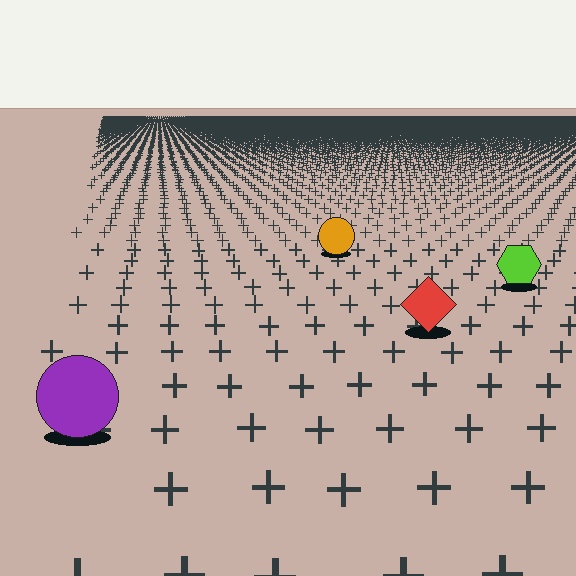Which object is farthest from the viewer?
The orange circle is farthest from the viewer. It appears smaller and the ground texture around it is denser.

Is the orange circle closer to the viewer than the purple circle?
No. The purple circle is closer — you can tell from the texture gradient: the ground texture is coarser near it.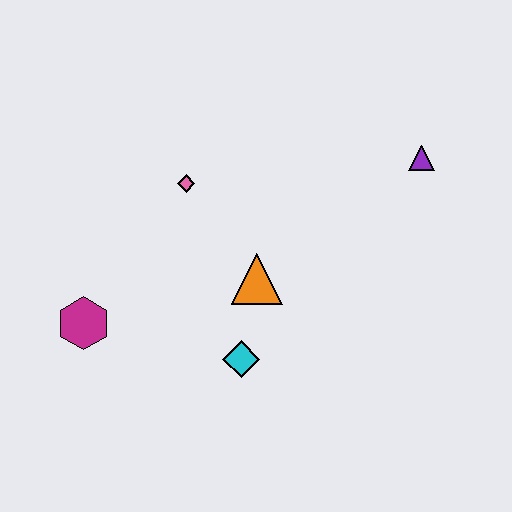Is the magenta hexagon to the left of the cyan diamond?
Yes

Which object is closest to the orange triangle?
The cyan diamond is closest to the orange triangle.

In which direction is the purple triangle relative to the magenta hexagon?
The purple triangle is to the right of the magenta hexagon.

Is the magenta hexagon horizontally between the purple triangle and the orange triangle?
No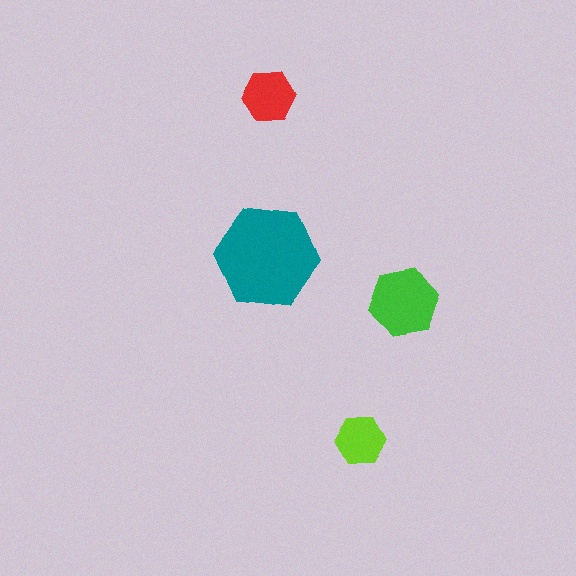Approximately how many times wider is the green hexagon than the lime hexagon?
About 1.5 times wider.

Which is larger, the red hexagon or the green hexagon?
The green one.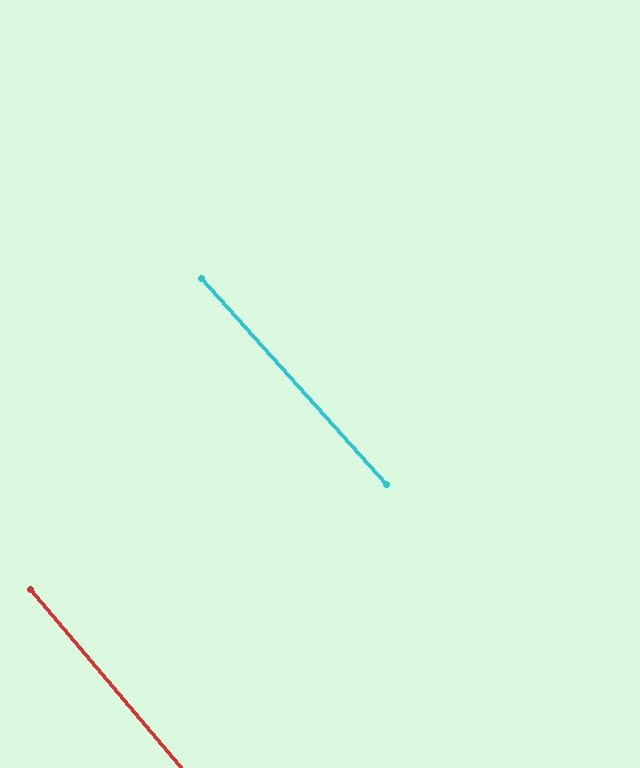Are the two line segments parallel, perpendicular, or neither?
Parallel — their directions differ by only 1.7°.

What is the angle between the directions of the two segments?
Approximately 2 degrees.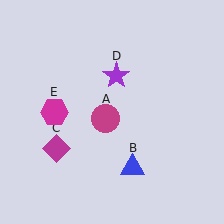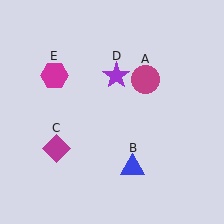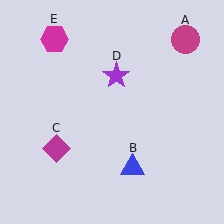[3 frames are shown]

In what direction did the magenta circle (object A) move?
The magenta circle (object A) moved up and to the right.